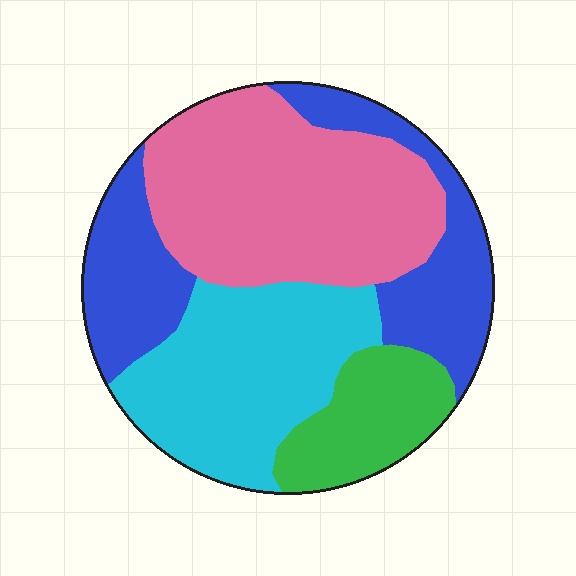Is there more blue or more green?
Blue.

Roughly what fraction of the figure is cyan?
Cyan takes up about one quarter (1/4) of the figure.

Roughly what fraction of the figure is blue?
Blue covers 27% of the figure.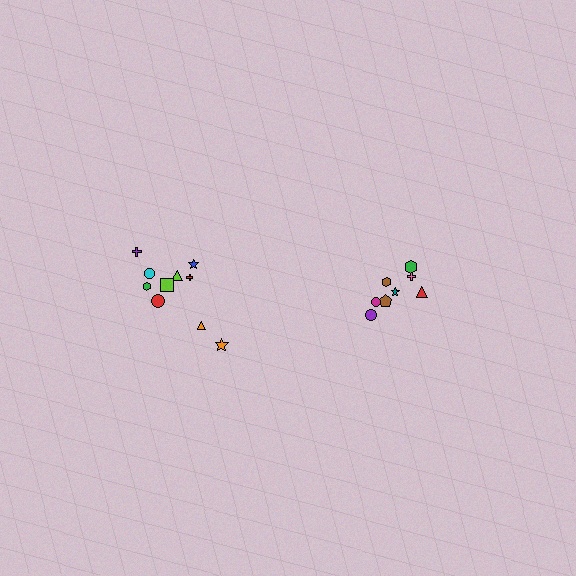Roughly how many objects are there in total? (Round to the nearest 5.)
Roughly 20 objects in total.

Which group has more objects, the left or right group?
The left group.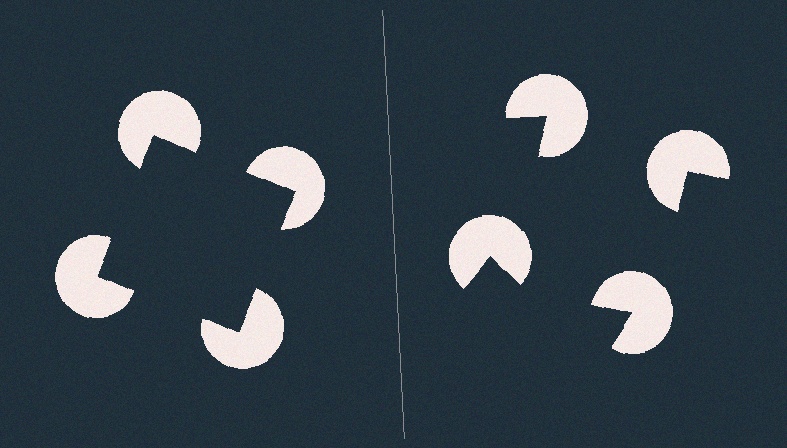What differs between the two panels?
The pac-man discs are positioned identically on both sides; only the wedge orientations differ. On the left they align to a square; on the right they are misaligned.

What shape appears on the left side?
An illusory square.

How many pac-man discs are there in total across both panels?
8 — 4 on each side.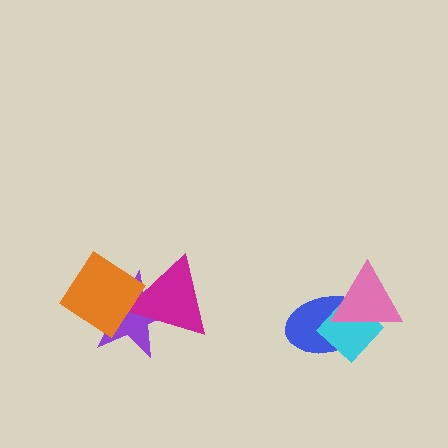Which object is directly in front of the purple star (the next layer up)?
The magenta triangle is directly in front of the purple star.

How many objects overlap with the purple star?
2 objects overlap with the purple star.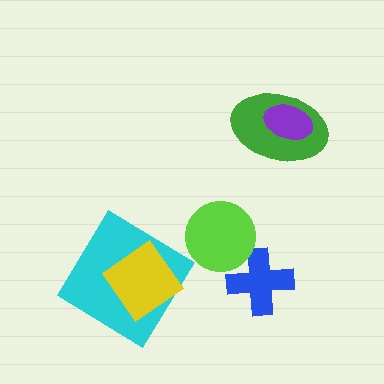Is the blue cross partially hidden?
Yes, it is partially covered by another shape.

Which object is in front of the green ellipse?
The purple ellipse is in front of the green ellipse.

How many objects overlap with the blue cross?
1 object overlaps with the blue cross.